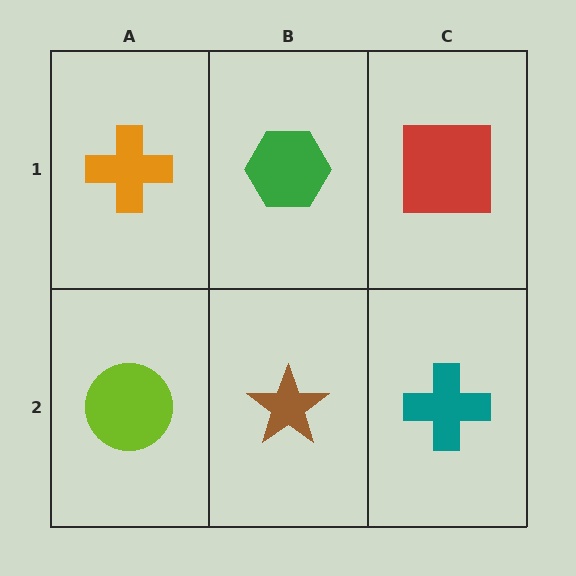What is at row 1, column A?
An orange cross.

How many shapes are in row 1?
3 shapes.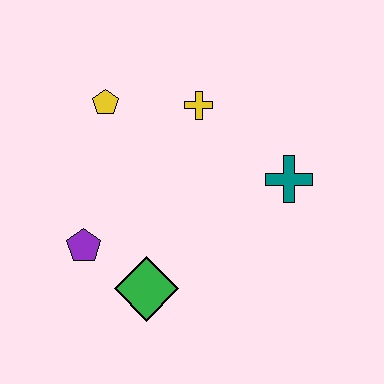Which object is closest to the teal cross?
The yellow cross is closest to the teal cross.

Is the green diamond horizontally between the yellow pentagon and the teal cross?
Yes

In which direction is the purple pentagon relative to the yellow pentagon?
The purple pentagon is below the yellow pentagon.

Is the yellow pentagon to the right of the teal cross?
No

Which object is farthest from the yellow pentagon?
The teal cross is farthest from the yellow pentagon.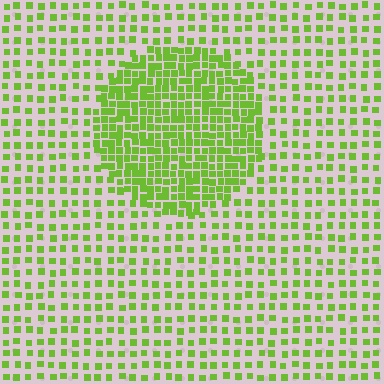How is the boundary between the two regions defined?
The boundary is defined by a change in element density (approximately 2.3x ratio). All elements are the same color, size, and shape.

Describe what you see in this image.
The image contains small lime elements arranged at two different densities. A circle-shaped region is visible where the elements are more densely packed than the surrounding area.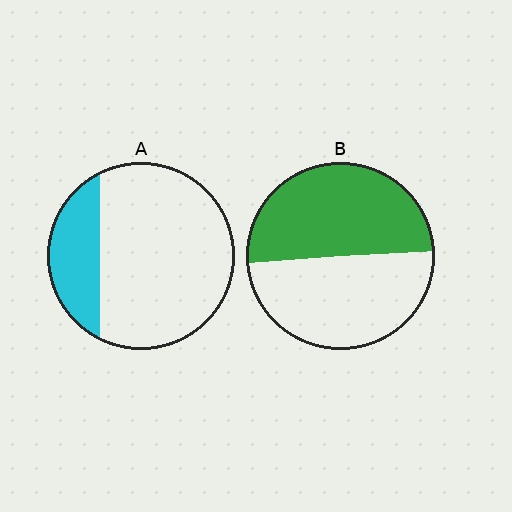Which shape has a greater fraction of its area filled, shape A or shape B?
Shape B.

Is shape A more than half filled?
No.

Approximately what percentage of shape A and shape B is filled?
A is approximately 25% and B is approximately 50%.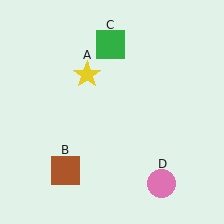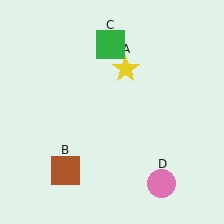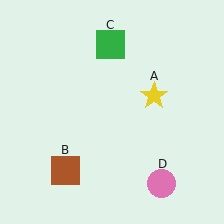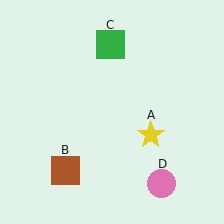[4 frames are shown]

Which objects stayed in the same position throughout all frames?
Brown square (object B) and green square (object C) and pink circle (object D) remained stationary.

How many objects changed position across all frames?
1 object changed position: yellow star (object A).